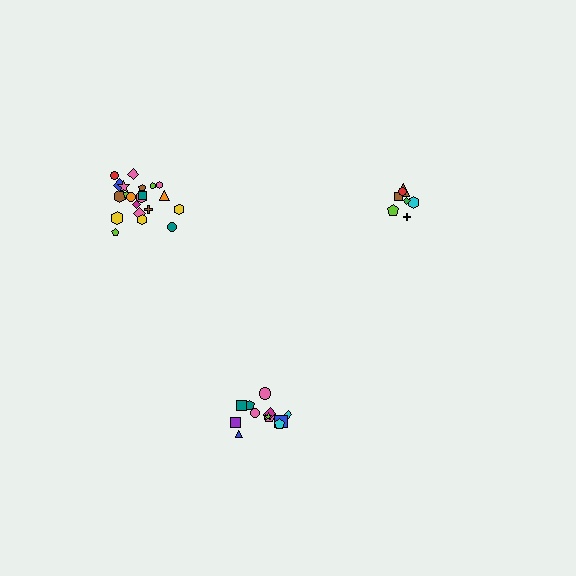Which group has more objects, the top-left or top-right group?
The top-left group.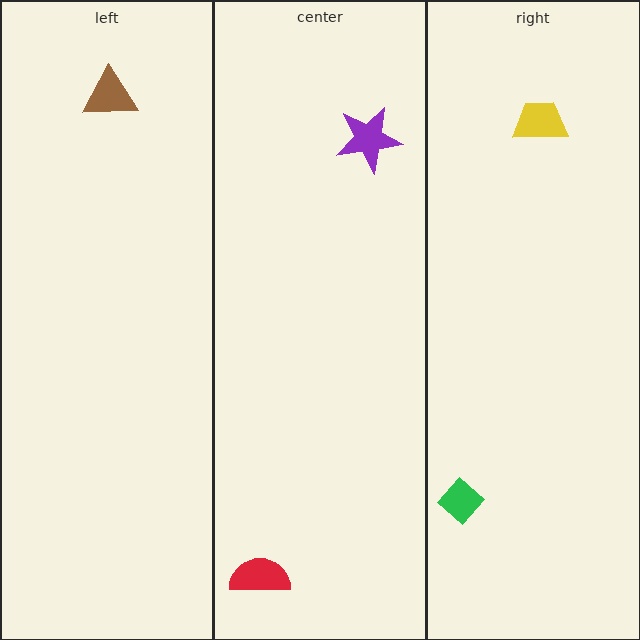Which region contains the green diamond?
The right region.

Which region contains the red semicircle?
The center region.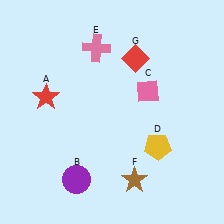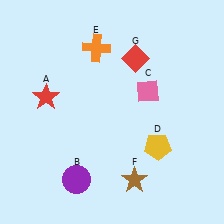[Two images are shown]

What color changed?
The cross (E) changed from pink in Image 1 to orange in Image 2.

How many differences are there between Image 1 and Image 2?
There is 1 difference between the two images.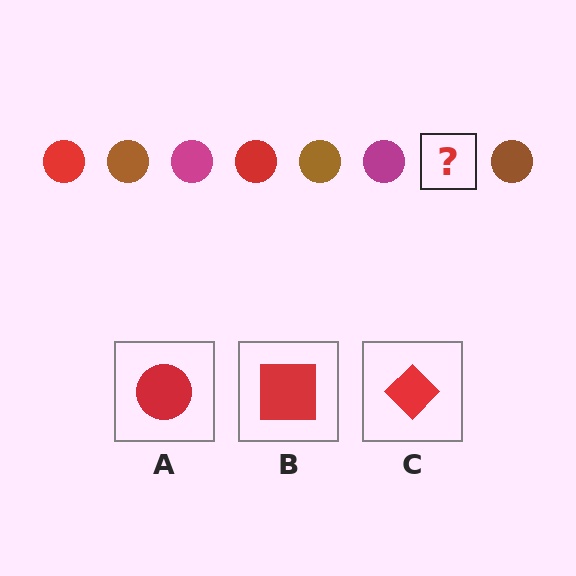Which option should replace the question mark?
Option A.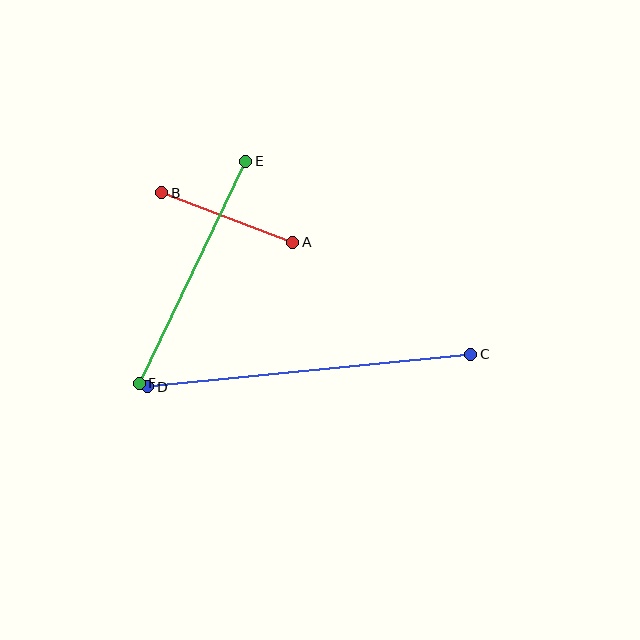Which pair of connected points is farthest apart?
Points C and D are farthest apart.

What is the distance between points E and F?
The distance is approximately 246 pixels.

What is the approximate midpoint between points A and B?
The midpoint is at approximately (227, 218) pixels.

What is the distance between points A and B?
The distance is approximately 140 pixels.